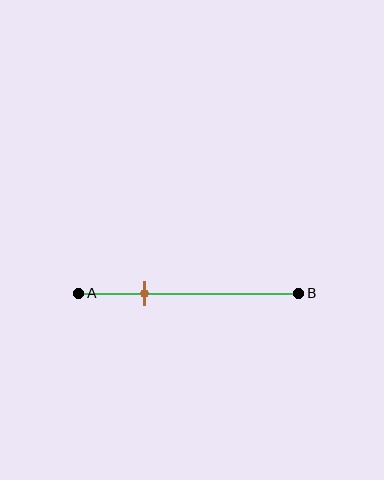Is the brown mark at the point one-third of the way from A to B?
No, the mark is at about 30% from A, not at the 33% one-third point.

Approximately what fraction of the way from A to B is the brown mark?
The brown mark is approximately 30% of the way from A to B.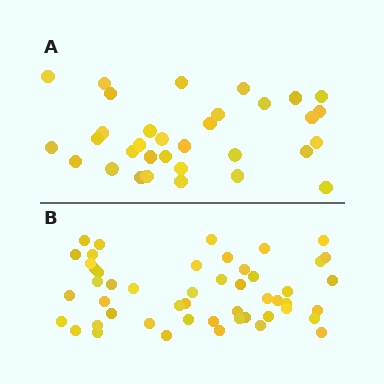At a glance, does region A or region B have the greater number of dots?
Region B (the bottom region) has more dots.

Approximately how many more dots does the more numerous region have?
Region B has approximately 15 more dots than region A.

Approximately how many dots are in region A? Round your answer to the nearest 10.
About 30 dots. (The exact count is 33, which rounds to 30.)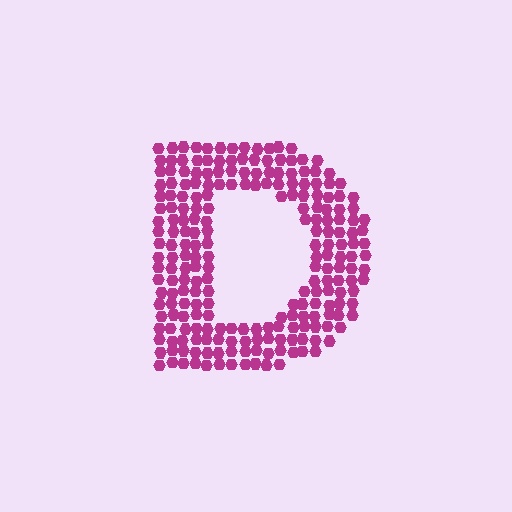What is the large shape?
The large shape is the letter D.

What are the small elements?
The small elements are hexagons.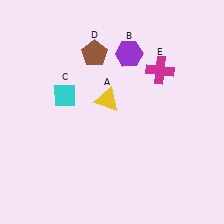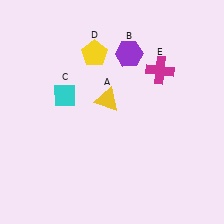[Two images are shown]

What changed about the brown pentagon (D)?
In Image 1, D is brown. In Image 2, it changed to yellow.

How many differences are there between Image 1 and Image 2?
There is 1 difference between the two images.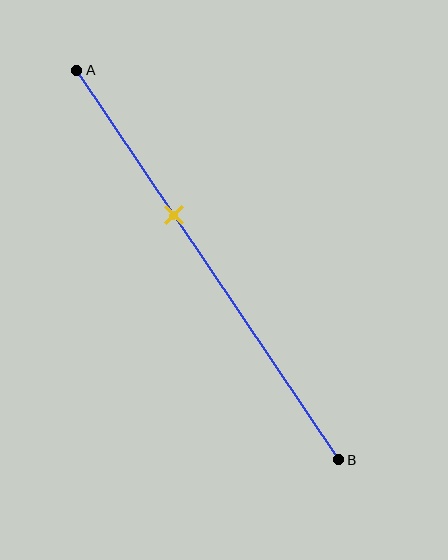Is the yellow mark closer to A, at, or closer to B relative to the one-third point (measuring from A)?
The yellow mark is closer to point B than the one-third point of segment AB.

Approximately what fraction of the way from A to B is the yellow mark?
The yellow mark is approximately 35% of the way from A to B.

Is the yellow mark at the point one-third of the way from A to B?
No, the mark is at about 35% from A, not at the 33% one-third point.